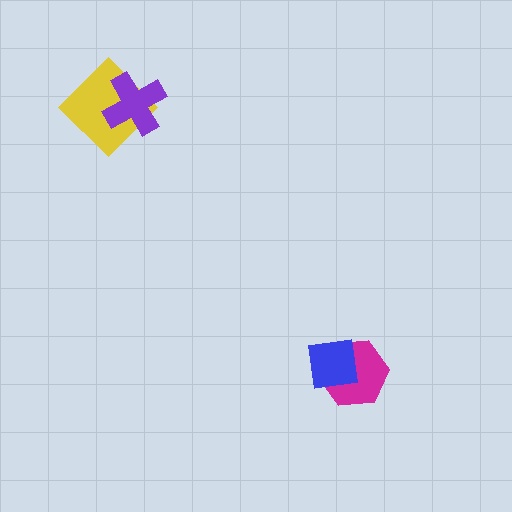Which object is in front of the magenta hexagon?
The blue square is in front of the magenta hexagon.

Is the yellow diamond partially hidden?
Yes, it is partially covered by another shape.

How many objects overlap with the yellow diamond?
1 object overlaps with the yellow diamond.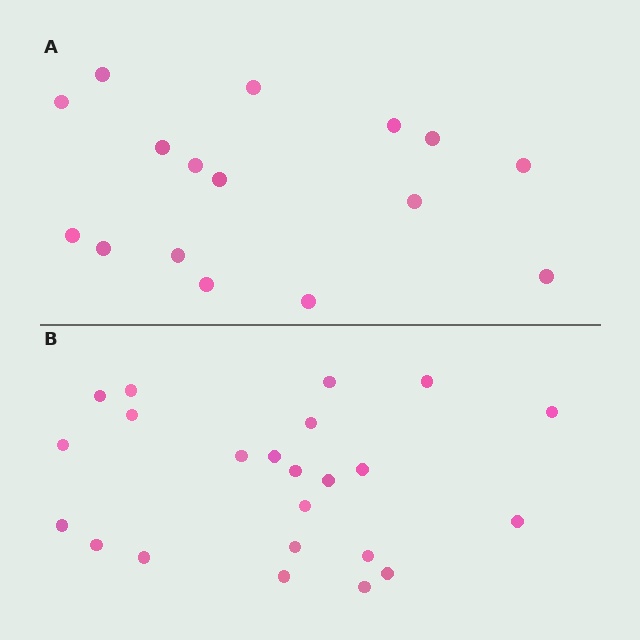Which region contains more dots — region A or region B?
Region B (the bottom region) has more dots.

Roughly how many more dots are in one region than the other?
Region B has roughly 8 or so more dots than region A.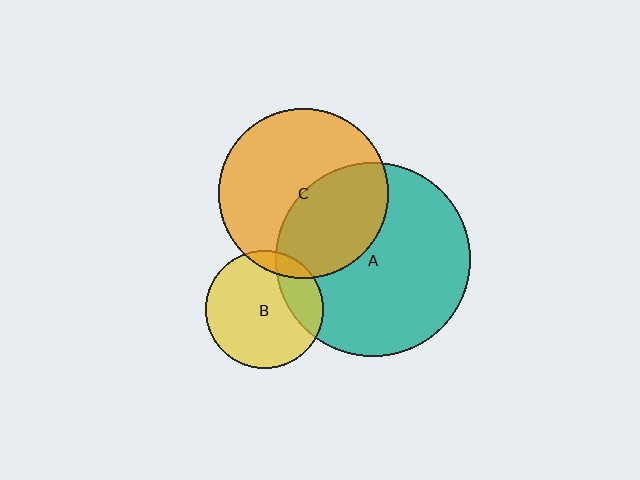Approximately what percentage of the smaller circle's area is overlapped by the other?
Approximately 20%.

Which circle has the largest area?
Circle A (teal).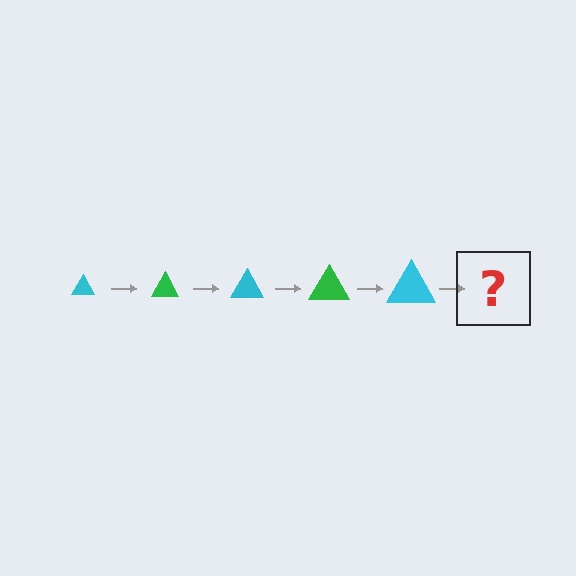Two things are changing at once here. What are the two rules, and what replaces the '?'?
The two rules are that the triangle grows larger each step and the color cycles through cyan and green. The '?' should be a green triangle, larger than the previous one.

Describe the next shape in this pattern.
It should be a green triangle, larger than the previous one.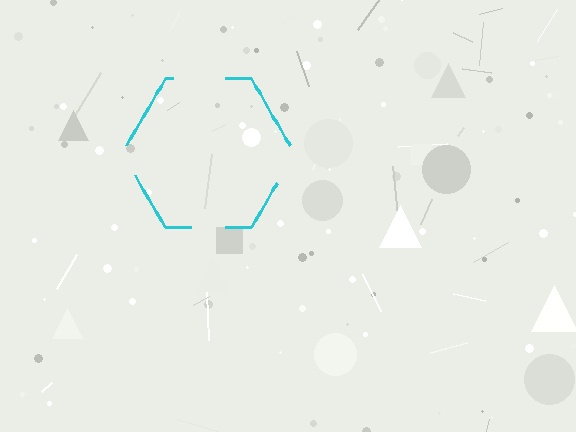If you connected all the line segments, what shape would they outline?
They would outline a hexagon.